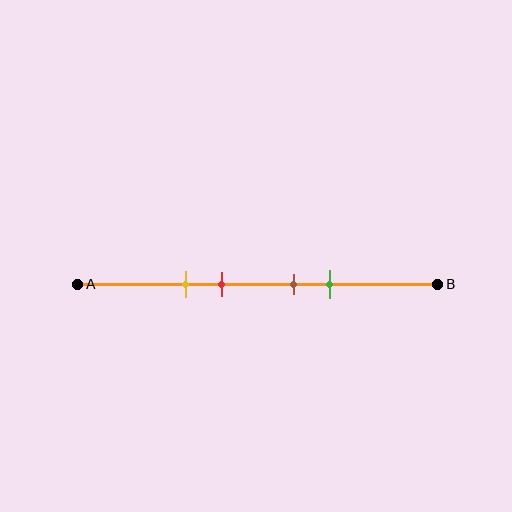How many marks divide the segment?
There are 4 marks dividing the segment.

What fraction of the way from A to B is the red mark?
The red mark is approximately 40% (0.4) of the way from A to B.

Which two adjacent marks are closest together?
The brown and green marks are the closest adjacent pair.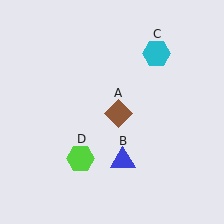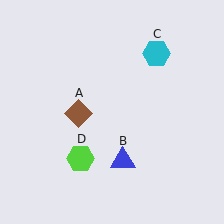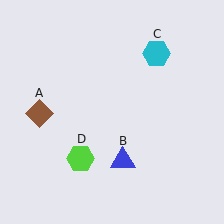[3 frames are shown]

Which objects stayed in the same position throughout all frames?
Blue triangle (object B) and cyan hexagon (object C) and lime hexagon (object D) remained stationary.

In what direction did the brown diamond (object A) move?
The brown diamond (object A) moved left.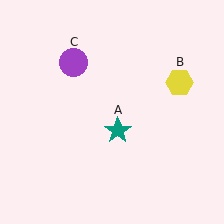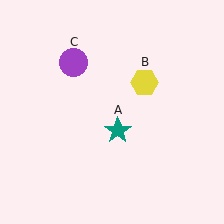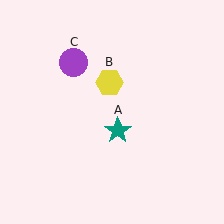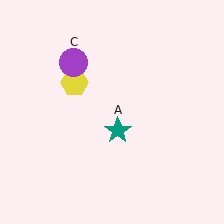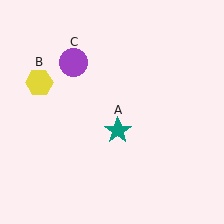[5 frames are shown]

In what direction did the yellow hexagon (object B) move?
The yellow hexagon (object B) moved left.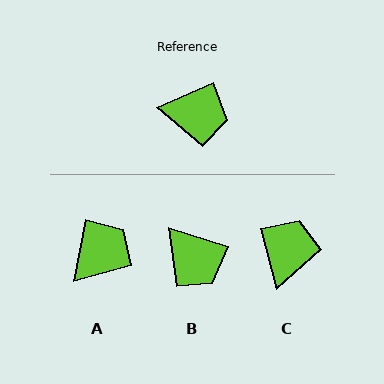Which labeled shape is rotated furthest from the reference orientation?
C, about 82 degrees away.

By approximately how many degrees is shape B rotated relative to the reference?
Approximately 42 degrees clockwise.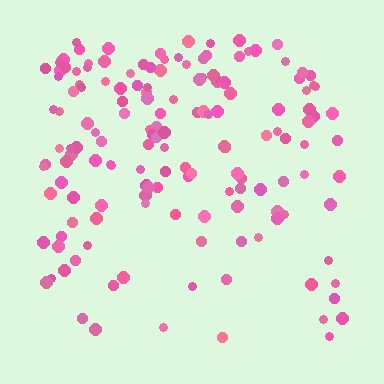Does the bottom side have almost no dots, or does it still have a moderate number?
Still a moderate number, just noticeably fewer than the top.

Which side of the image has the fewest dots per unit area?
The bottom.